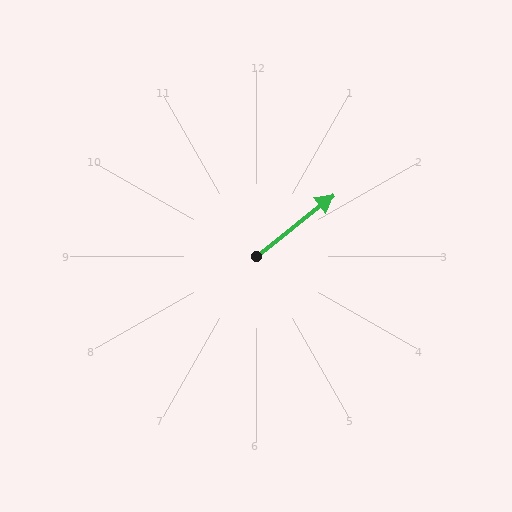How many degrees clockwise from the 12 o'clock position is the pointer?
Approximately 52 degrees.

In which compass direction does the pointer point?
Northeast.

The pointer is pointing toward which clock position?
Roughly 2 o'clock.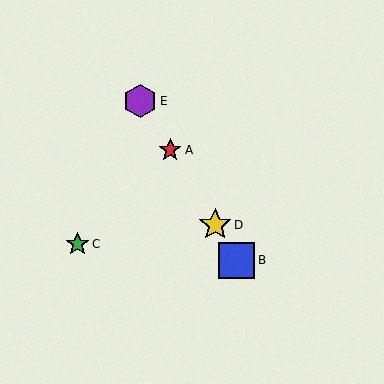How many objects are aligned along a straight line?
4 objects (A, B, D, E) are aligned along a straight line.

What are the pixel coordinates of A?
Object A is at (170, 150).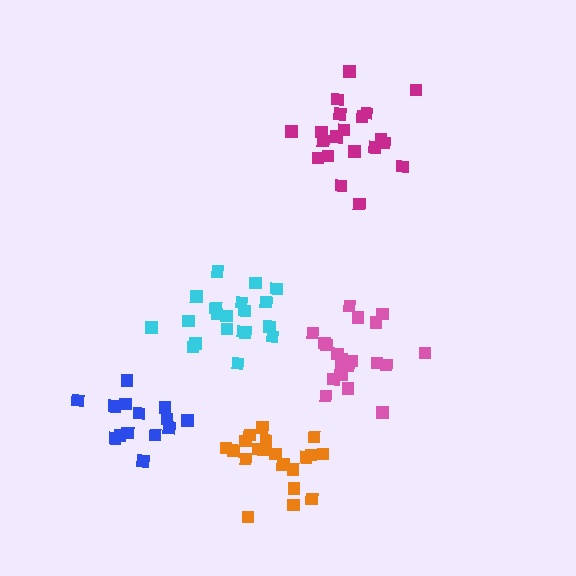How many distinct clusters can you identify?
There are 5 distinct clusters.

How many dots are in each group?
Group 1: 20 dots, Group 2: 15 dots, Group 3: 20 dots, Group 4: 21 dots, Group 5: 20 dots (96 total).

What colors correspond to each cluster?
The clusters are colored: cyan, blue, magenta, pink, orange.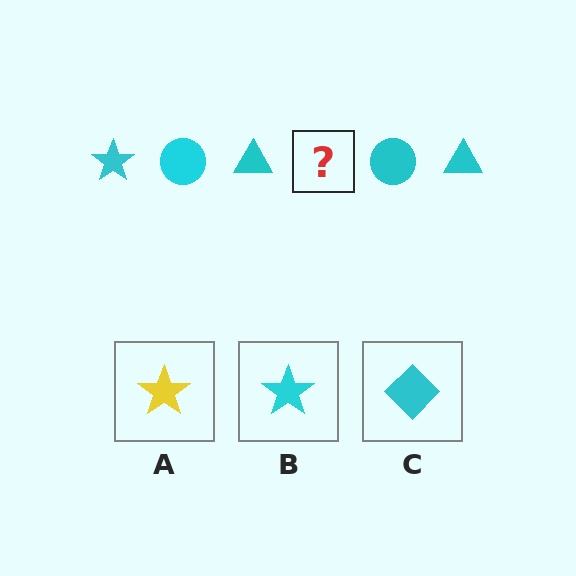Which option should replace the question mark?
Option B.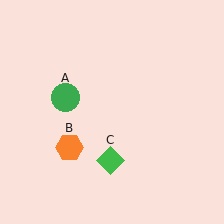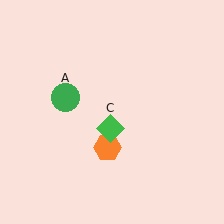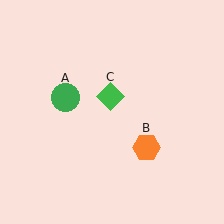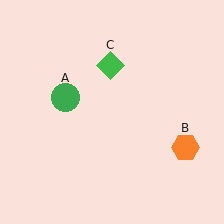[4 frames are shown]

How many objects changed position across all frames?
2 objects changed position: orange hexagon (object B), green diamond (object C).